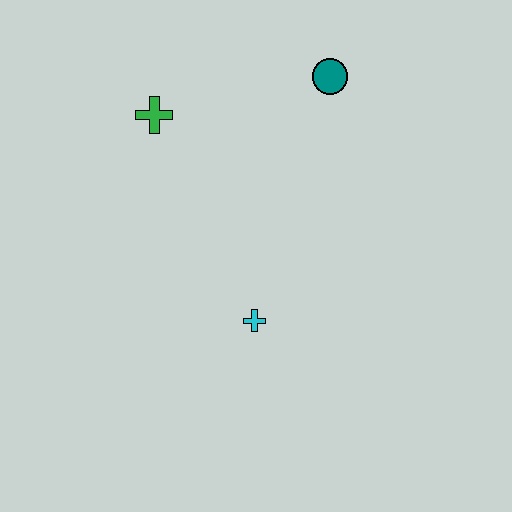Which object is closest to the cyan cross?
The green cross is closest to the cyan cross.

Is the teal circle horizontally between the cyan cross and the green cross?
No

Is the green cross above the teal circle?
No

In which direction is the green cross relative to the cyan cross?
The green cross is above the cyan cross.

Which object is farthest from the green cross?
The cyan cross is farthest from the green cross.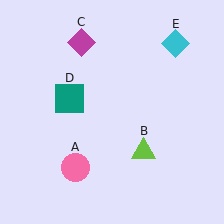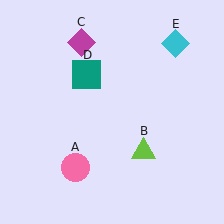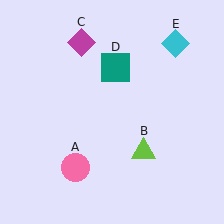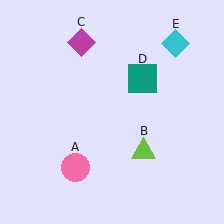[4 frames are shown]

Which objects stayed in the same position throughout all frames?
Pink circle (object A) and lime triangle (object B) and magenta diamond (object C) and cyan diamond (object E) remained stationary.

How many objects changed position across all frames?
1 object changed position: teal square (object D).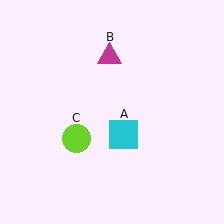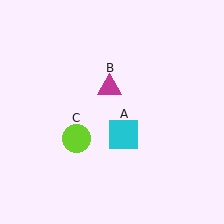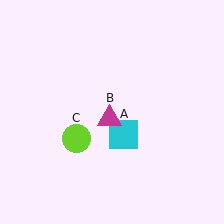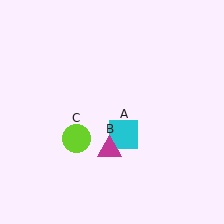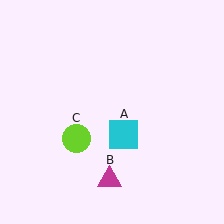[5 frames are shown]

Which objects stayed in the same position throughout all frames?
Cyan square (object A) and lime circle (object C) remained stationary.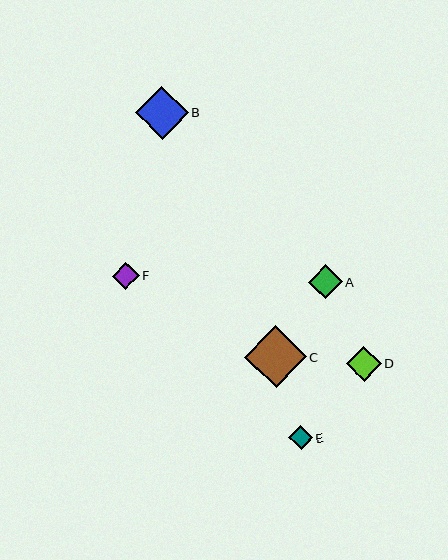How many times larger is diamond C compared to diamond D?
Diamond C is approximately 1.8 times the size of diamond D.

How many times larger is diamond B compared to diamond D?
Diamond B is approximately 1.5 times the size of diamond D.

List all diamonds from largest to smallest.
From largest to smallest: C, B, D, A, F, E.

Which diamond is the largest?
Diamond C is the largest with a size of approximately 61 pixels.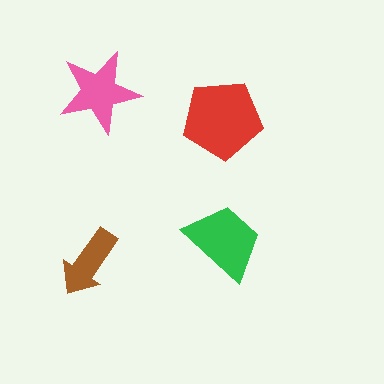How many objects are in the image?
There are 4 objects in the image.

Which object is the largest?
The red pentagon.